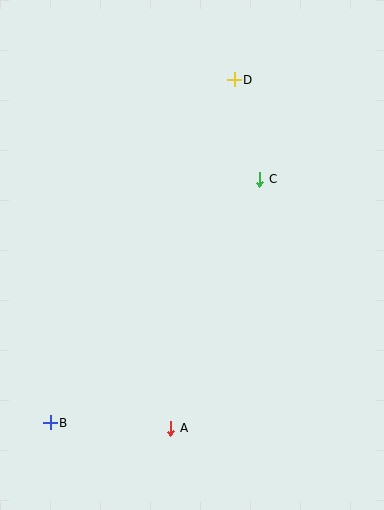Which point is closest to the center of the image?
Point C at (260, 179) is closest to the center.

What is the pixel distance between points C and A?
The distance between C and A is 265 pixels.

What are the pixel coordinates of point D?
Point D is at (234, 80).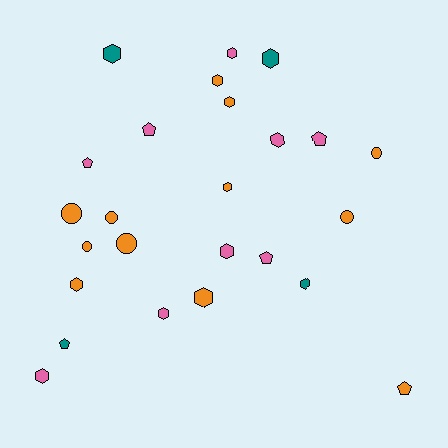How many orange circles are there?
There are 6 orange circles.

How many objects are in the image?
There are 25 objects.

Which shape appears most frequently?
Hexagon, with 13 objects.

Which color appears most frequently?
Orange, with 12 objects.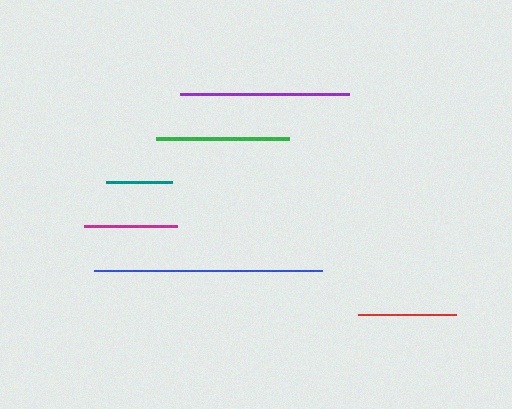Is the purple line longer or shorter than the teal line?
The purple line is longer than the teal line.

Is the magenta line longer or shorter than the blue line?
The blue line is longer than the magenta line.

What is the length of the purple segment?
The purple segment is approximately 168 pixels long.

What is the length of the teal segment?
The teal segment is approximately 66 pixels long.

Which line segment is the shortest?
The teal line is the shortest at approximately 66 pixels.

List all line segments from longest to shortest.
From longest to shortest: blue, purple, green, red, magenta, teal.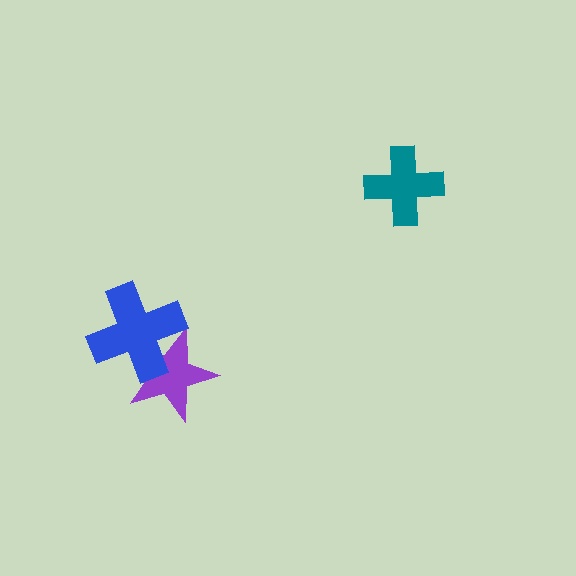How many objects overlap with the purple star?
1 object overlaps with the purple star.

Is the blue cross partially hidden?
No, no other shape covers it.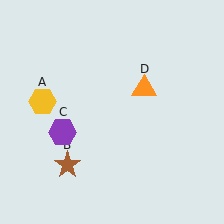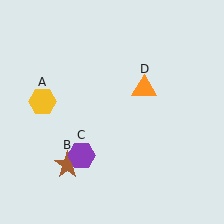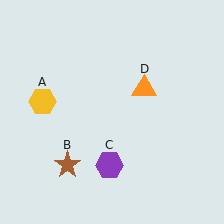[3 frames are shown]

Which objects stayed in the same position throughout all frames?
Yellow hexagon (object A) and brown star (object B) and orange triangle (object D) remained stationary.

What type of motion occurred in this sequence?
The purple hexagon (object C) rotated counterclockwise around the center of the scene.